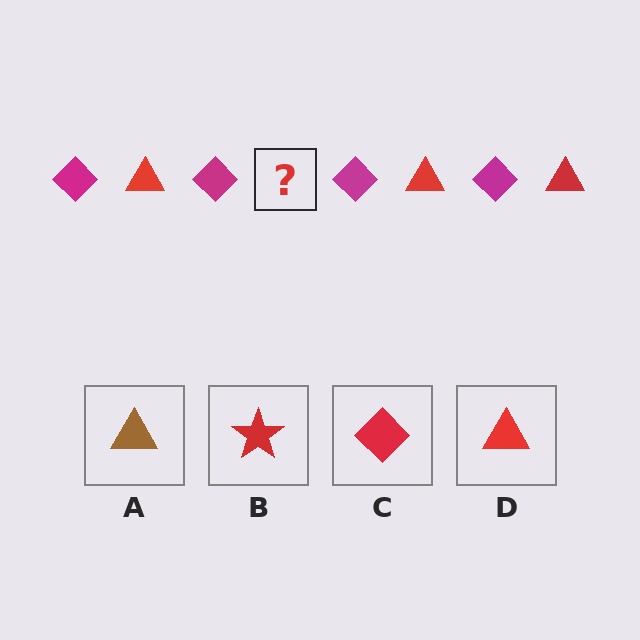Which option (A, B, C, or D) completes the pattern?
D.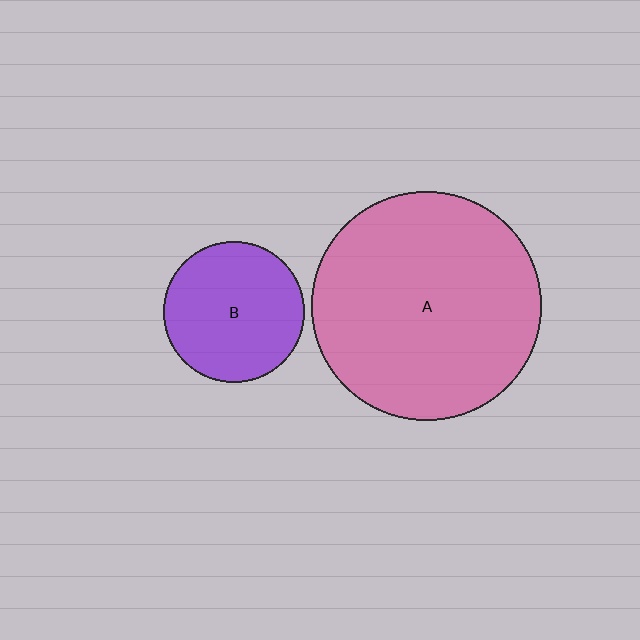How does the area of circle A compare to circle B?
Approximately 2.6 times.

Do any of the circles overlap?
No, none of the circles overlap.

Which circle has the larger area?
Circle A (pink).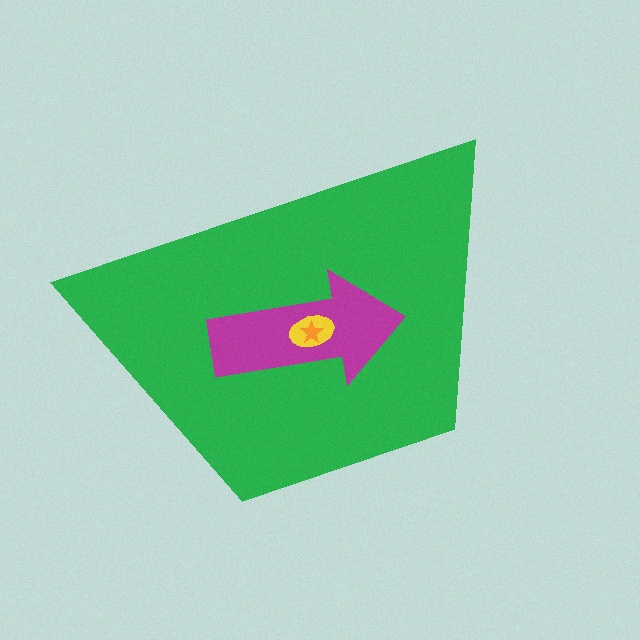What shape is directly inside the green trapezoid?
The magenta arrow.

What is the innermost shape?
The orange star.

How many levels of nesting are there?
4.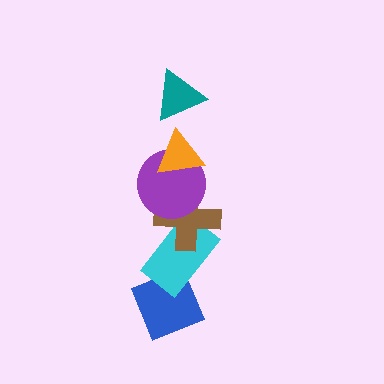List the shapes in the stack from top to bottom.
From top to bottom: the teal triangle, the orange triangle, the purple circle, the brown cross, the cyan rectangle, the blue diamond.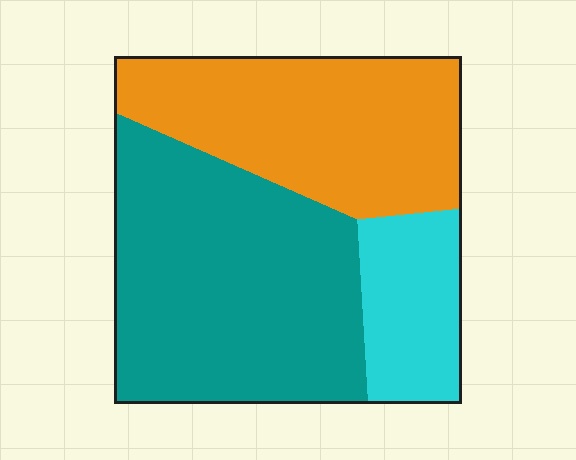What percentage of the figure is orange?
Orange covers about 35% of the figure.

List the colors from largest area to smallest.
From largest to smallest: teal, orange, cyan.